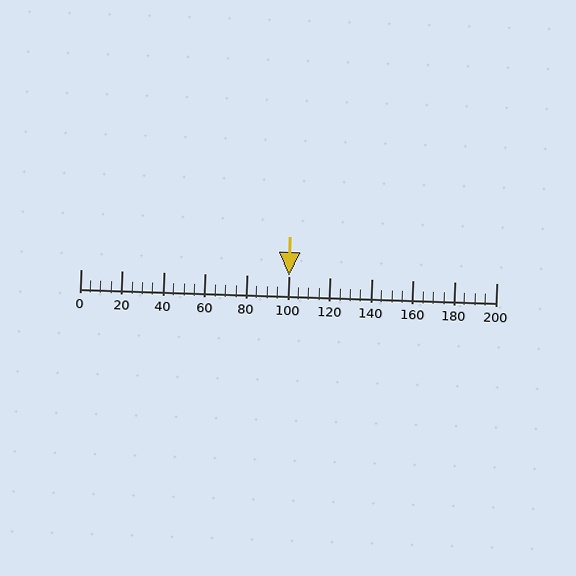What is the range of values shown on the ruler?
The ruler shows values from 0 to 200.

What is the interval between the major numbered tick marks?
The major tick marks are spaced 20 units apart.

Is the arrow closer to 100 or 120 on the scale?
The arrow is closer to 100.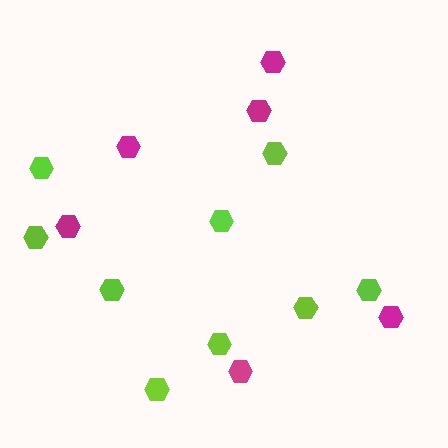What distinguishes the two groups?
There are 2 groups: one group of lime hexagons (9) and one group of magenta hexagons (6).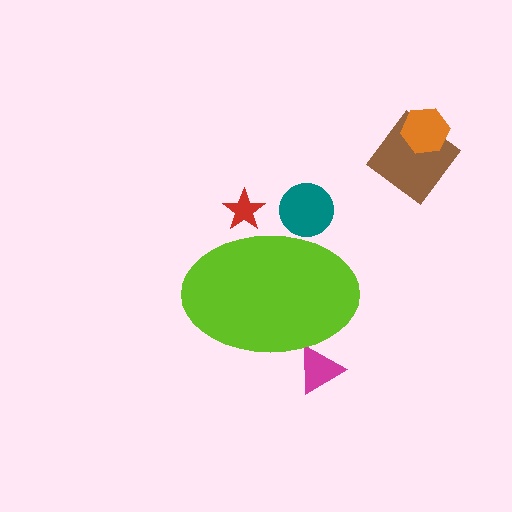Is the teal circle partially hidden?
Yes, the teal circle is partially hidden behind the lime ellipse.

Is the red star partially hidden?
Yes, the red star is partially hidden behind the lime ellipse.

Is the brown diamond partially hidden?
No, the brown diamond is fully visible.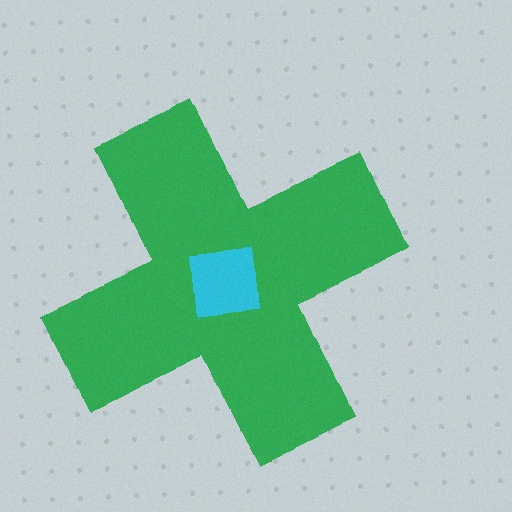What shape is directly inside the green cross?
The cyan square.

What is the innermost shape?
The cyan square.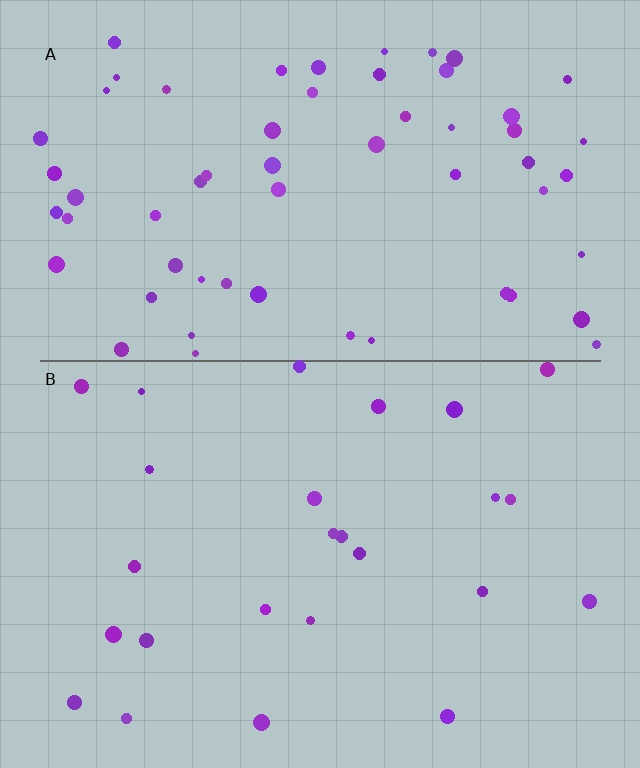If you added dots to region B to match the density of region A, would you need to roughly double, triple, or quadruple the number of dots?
Approximately double.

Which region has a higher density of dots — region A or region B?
A (the top).